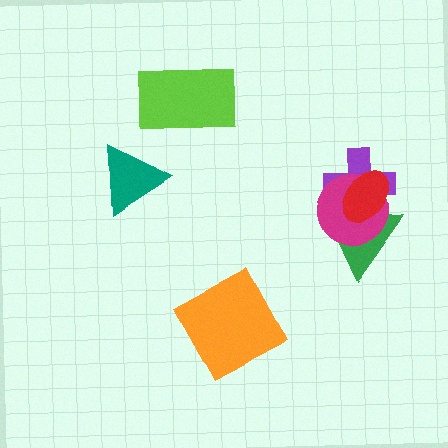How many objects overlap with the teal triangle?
0 objects overlap with the teal triangle.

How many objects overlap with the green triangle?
3 objects overlap with the green triangle.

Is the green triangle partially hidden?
Yes, it is partially covered by another shape.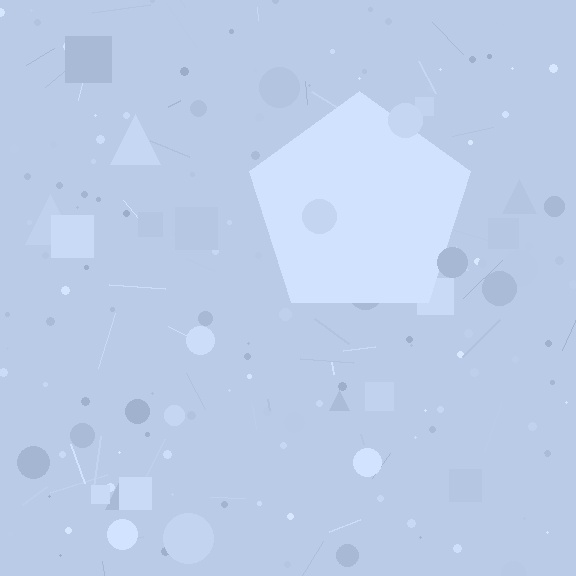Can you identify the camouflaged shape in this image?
The camouflaged shape is a pentagon.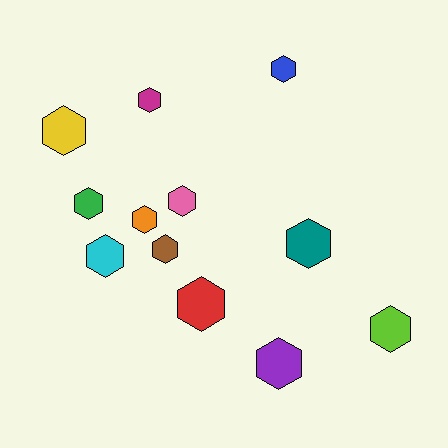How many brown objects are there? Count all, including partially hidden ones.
There is 1 brown object.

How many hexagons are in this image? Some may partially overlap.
There are 12 hexagons.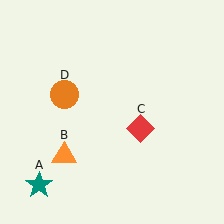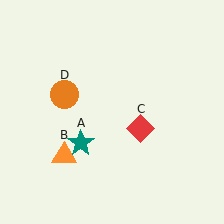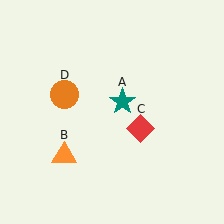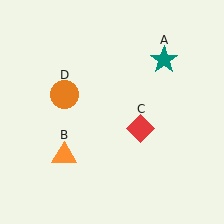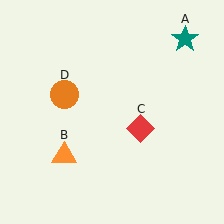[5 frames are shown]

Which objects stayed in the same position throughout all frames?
Orange triangle (object B) and red diamond (object C) and orange circle (object D) remained stationary.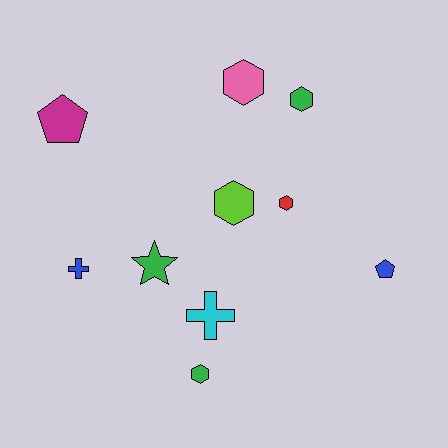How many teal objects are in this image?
There are no teal objects.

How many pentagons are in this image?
There are 2 pentagons.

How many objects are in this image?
There are 10 objects.